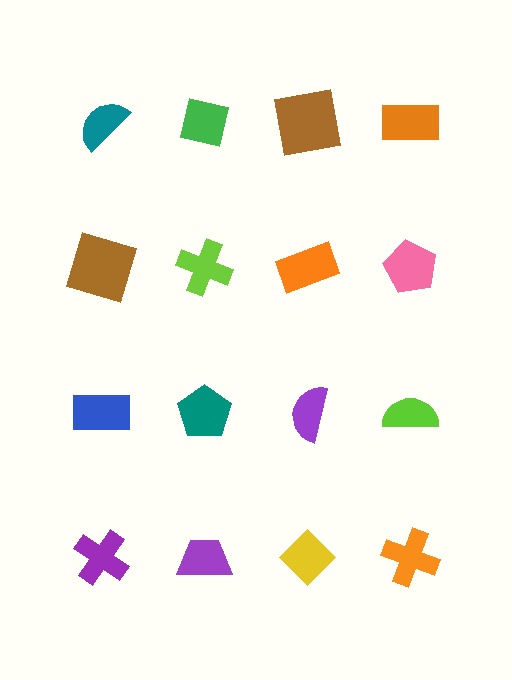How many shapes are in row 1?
4 shapes.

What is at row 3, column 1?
A blue rectangle.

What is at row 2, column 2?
A lime cross.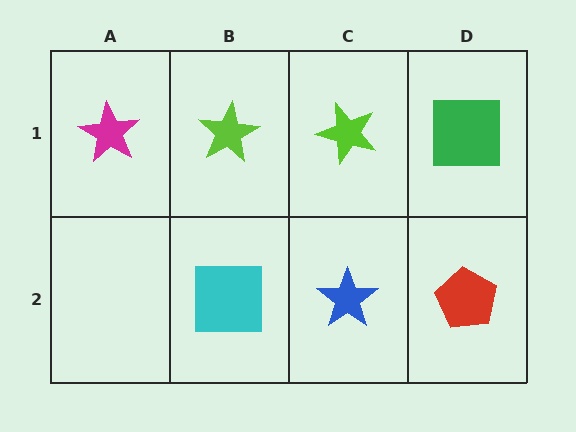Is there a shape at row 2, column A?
No, that cell is empty.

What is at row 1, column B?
A lime star.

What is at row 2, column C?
A blue star.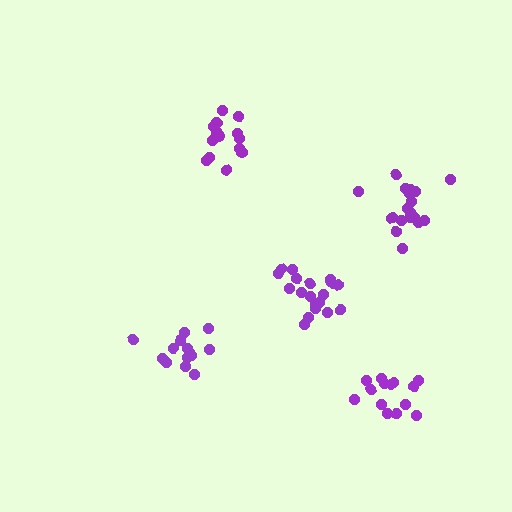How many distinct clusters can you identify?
There are 5 distinct clusters.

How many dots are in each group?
Group 1: 14 dots, Group 2: 19 dots, Group 3: 20 dots, Group 4: 15 dots, Group 5: 14 dots (82 total).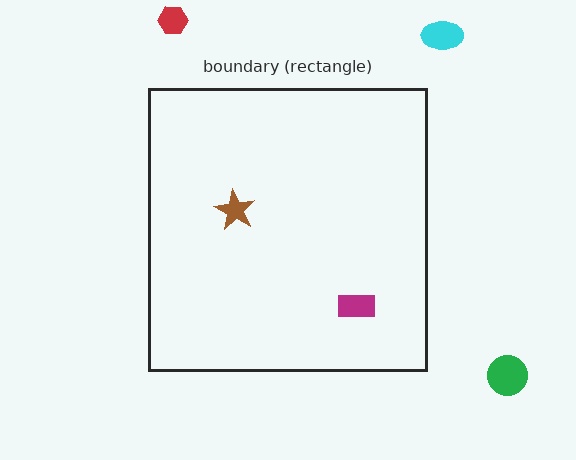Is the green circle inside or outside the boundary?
Outside.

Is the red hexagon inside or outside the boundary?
Outside.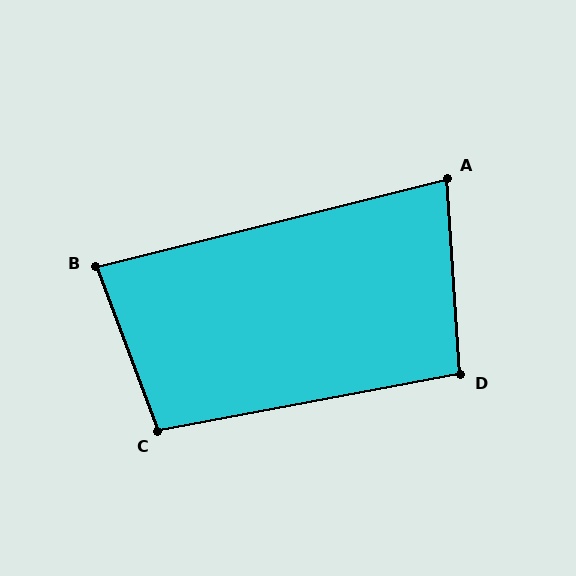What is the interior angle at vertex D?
Approximately 97 degrees (obtuse).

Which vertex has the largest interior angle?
C, at approximately 100 degrees.